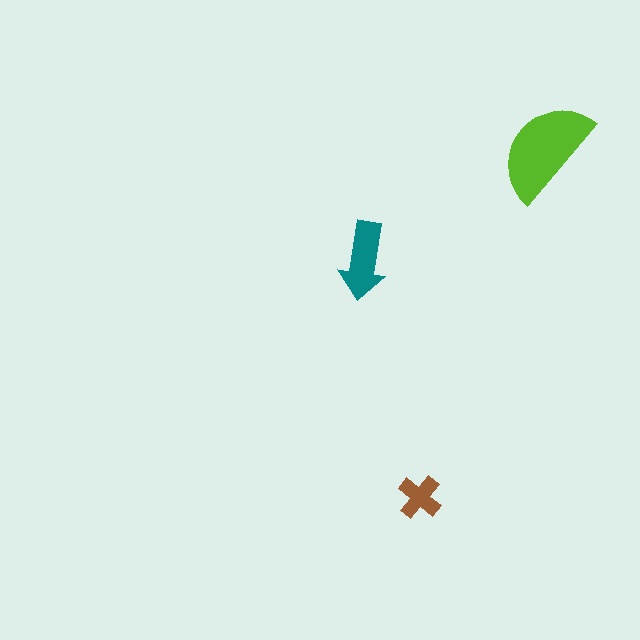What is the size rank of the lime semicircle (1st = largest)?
1st.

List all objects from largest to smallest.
The lime semicircle, the teal arrow, the brown cross.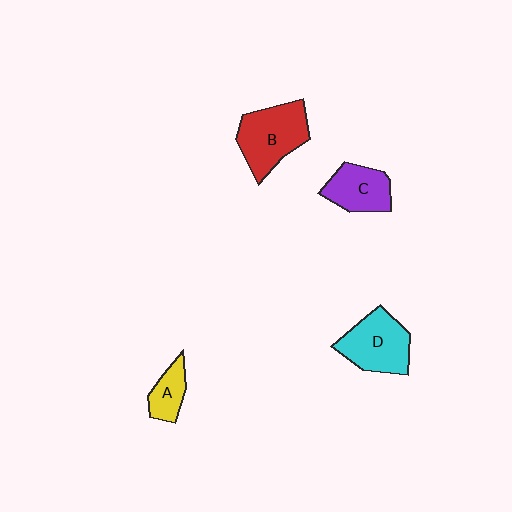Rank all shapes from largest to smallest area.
From largest to smallest: B (red), D (cyan), C (purple), A (yellow).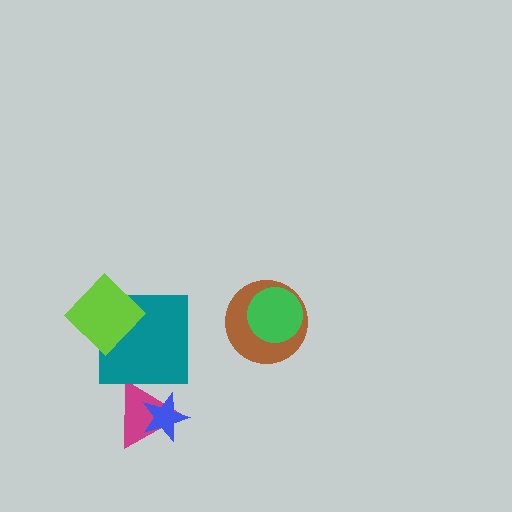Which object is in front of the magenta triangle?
The blue star is in front of the magenta triangle.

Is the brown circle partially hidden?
Yes, it is partially covered by another shape.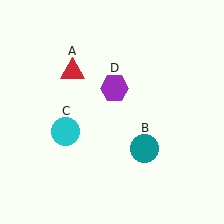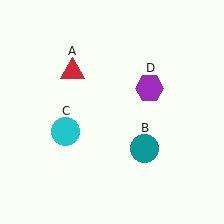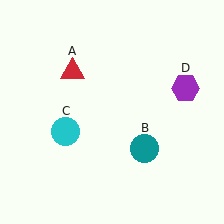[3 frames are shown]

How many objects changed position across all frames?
1 object changed position: purple hexagon (object D).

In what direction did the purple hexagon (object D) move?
The purple hexagon (object D) moved right.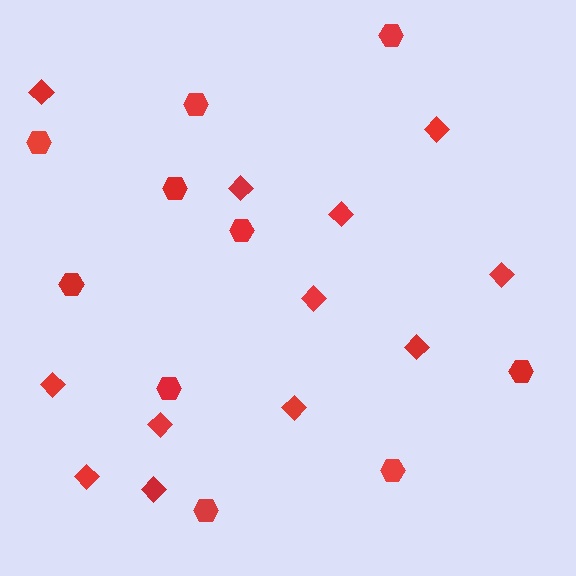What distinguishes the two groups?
There are 2 groups: one group of hexagons (10) and one group of diamonds (12).